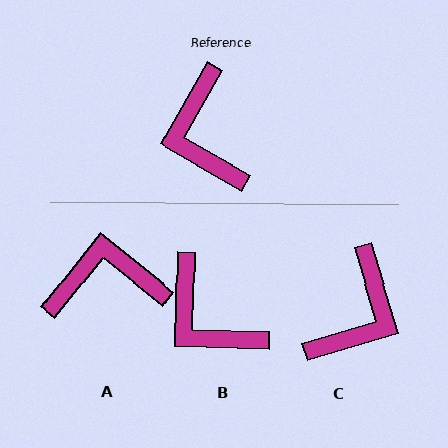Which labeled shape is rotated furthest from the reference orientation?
C, about 136 degrees away.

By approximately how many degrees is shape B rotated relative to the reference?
Approximately 28 degrees counter-clockwise.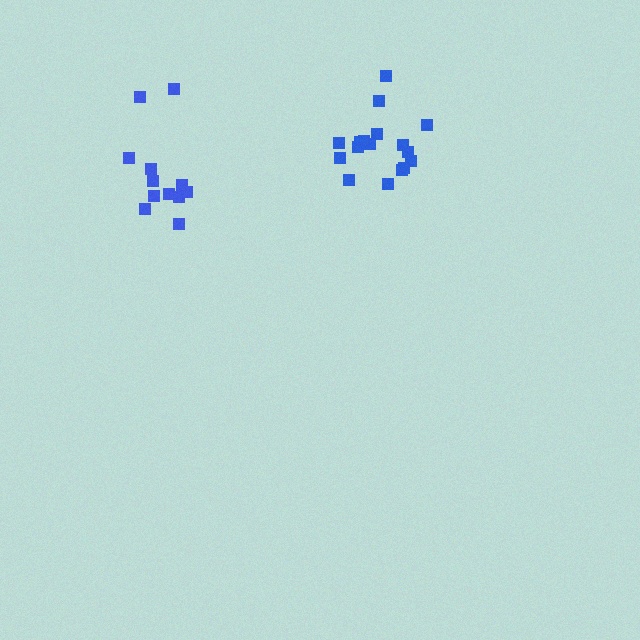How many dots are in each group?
Group 1: 17 dots, Group 2: 12 dots (29 total).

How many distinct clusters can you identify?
There are 2 distinct clusters.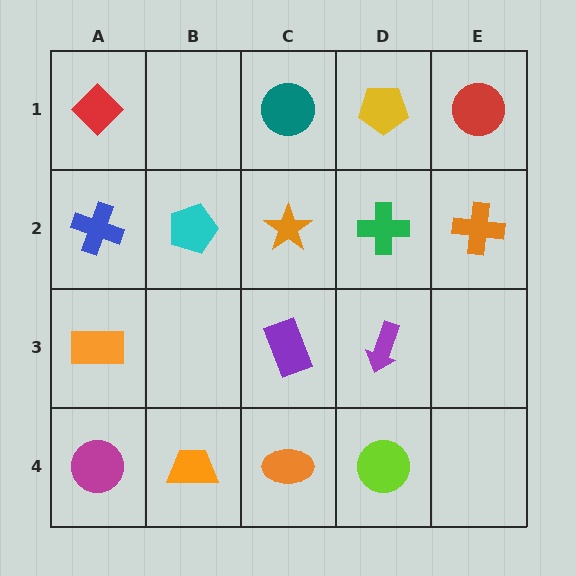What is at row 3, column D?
A purple arrow.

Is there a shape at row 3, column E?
No, that cell is empty.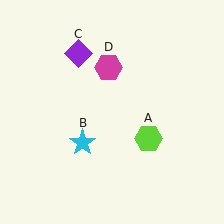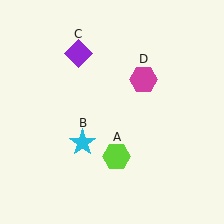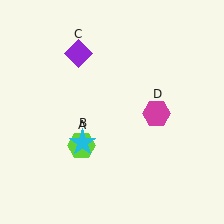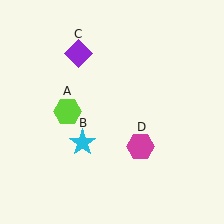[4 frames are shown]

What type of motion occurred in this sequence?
The lime hexagon (object A), magenta hexagon (object D) rotated clockwise around the center of the scene.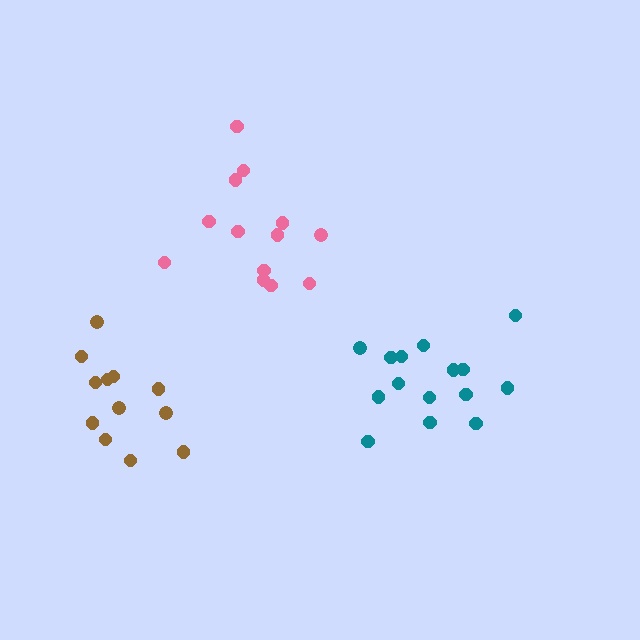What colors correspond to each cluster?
The clusters are colored: pink, brown, teal.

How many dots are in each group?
Group 1: 13 dots, Group 2: 12 dots, Group 3: 15 dots (40 total).